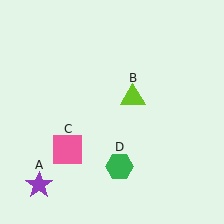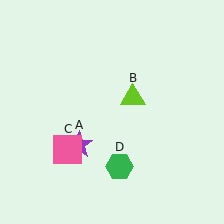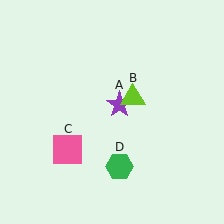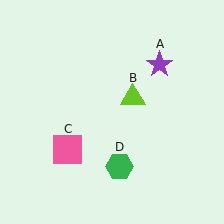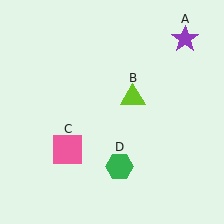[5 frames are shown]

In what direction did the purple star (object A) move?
The purple star (object A) moved up and to the right.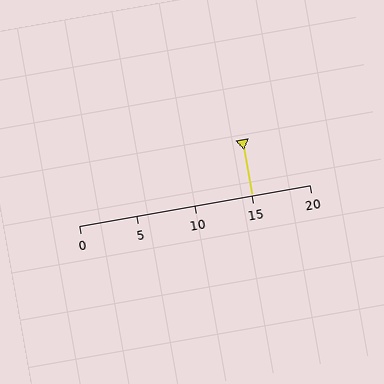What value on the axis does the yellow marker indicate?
The marker indicates approximately 15.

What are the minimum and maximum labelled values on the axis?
The axis runs from 0 to 20.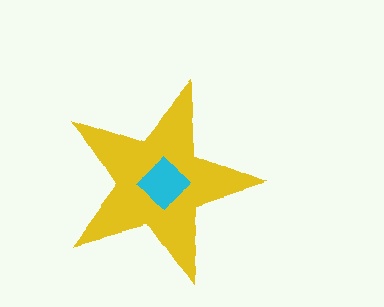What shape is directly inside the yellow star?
The cyan diamond.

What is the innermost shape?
The cyan diamond.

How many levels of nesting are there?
2.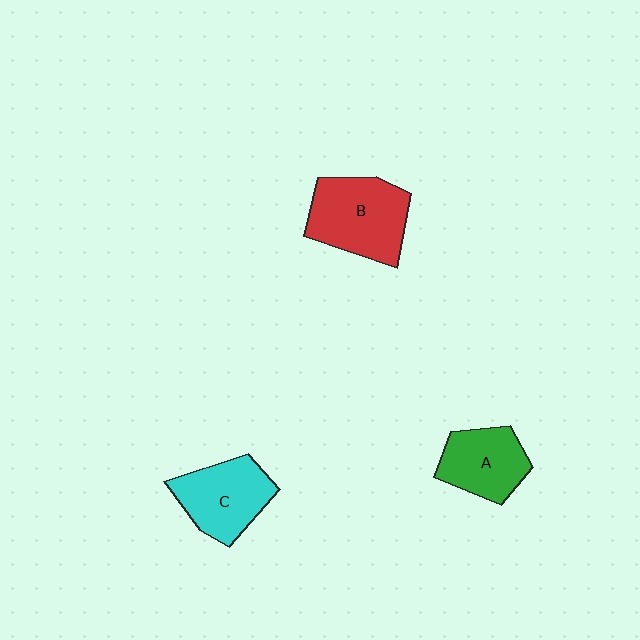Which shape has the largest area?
Shape B (red).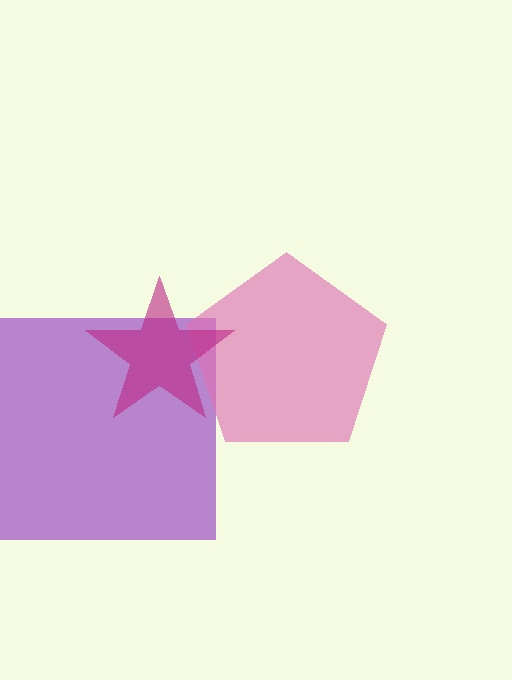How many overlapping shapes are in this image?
There are 3 overlapping shapes in the image.